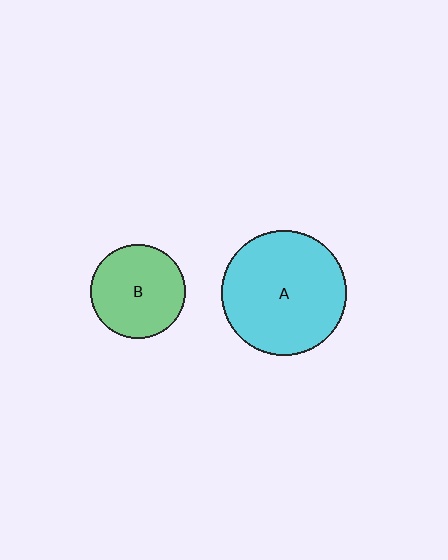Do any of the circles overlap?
No, none of the circles overlap.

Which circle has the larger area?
Circle A (cyan).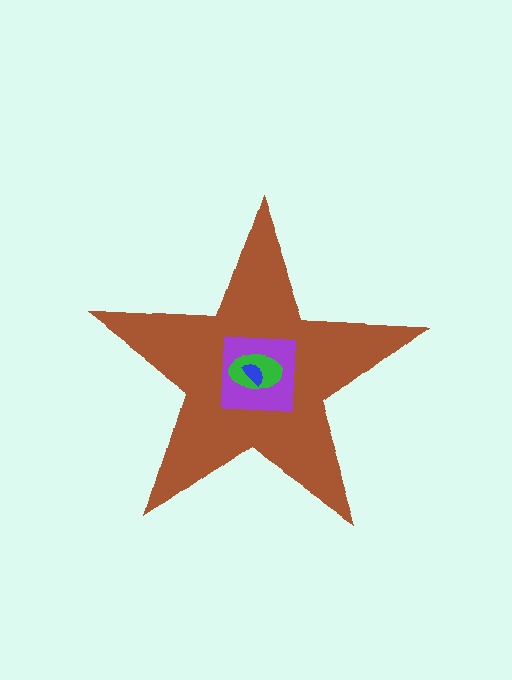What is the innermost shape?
The blue semicircle.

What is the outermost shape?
The brown star.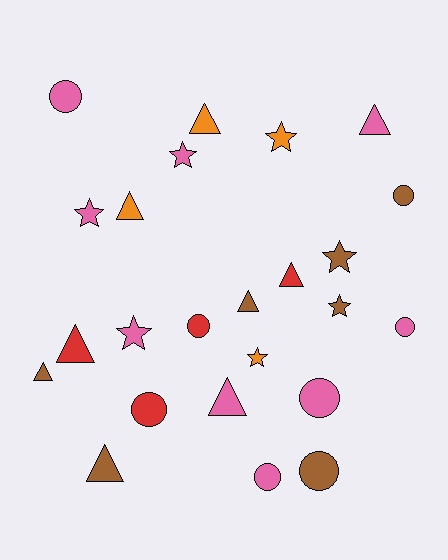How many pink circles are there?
There are 4 pink circles.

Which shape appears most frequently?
Triangle, with 9 objects.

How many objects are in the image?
There are 24 objects.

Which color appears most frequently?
Pink, with 9 objects.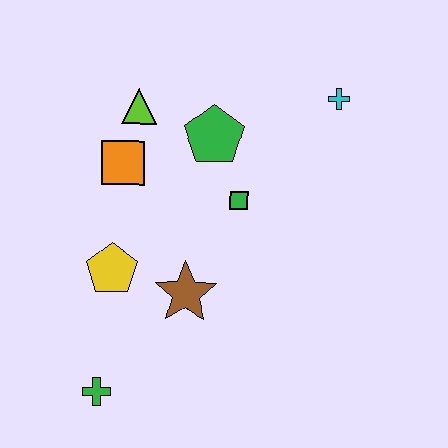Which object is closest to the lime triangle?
The orange square is closest to the lime triangle.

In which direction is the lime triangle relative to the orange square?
The lime triangle is above the orange square.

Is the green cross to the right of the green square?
No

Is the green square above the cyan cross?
No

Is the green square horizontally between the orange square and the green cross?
No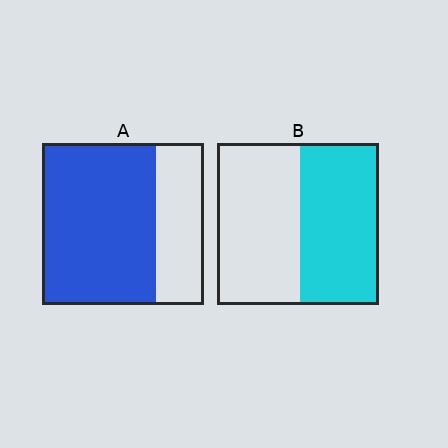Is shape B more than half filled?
Roughly half.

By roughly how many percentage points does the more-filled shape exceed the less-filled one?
By roughly 20 percentage points (A over B).